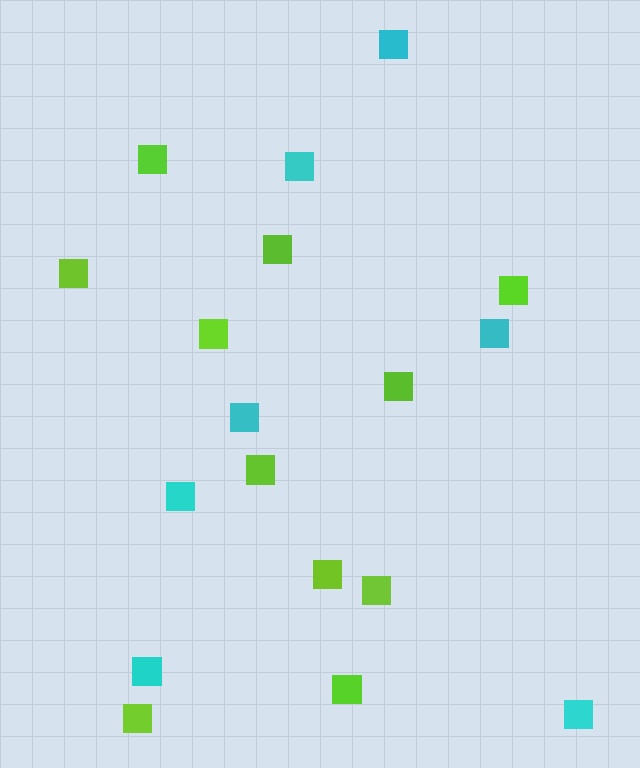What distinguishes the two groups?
There are 2 groups: one group of lime squares (11) and one group of cyan squares (7).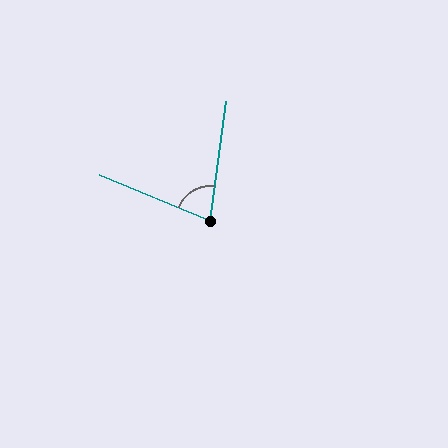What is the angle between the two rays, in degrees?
Approximately 75 degrees.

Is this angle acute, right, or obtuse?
It is acute.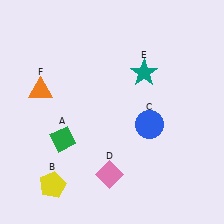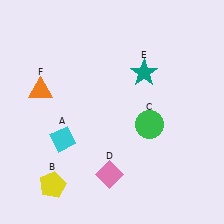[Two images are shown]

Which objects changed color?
A changed from green to cyan. C changed from blue to green.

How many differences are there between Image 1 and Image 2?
There are 2 differences between the two images.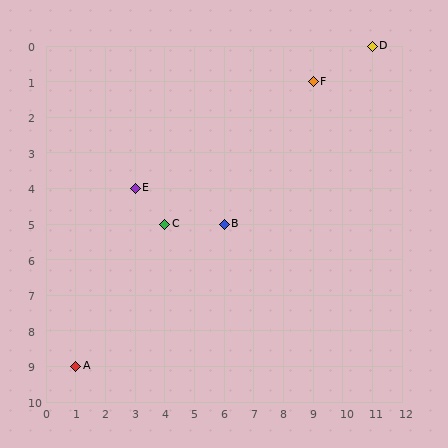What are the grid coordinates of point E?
Point E is at grid coordinates (3, 4).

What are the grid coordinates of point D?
Point D is at grid coordinates (11, 0).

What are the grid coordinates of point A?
Point A is at grid coordinates (1, 9).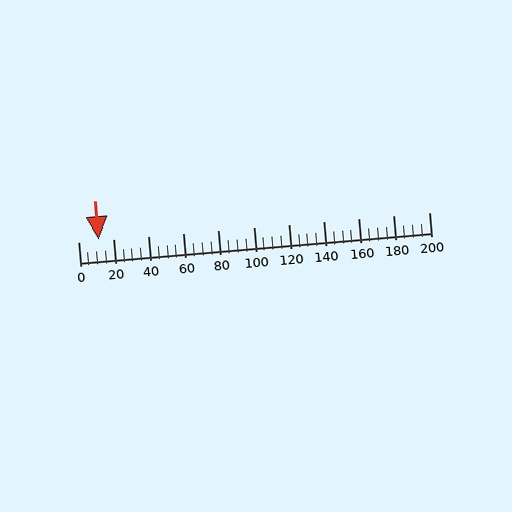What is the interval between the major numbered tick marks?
The major tick marks are spaced 20 units apart.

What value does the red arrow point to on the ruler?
The red arrow points to approximately 12.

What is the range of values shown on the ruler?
The ruler shows values from 0 to 200.